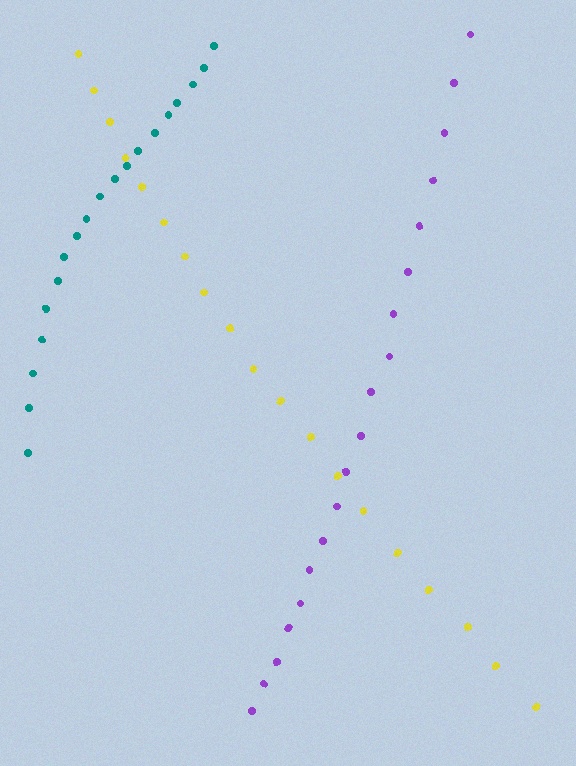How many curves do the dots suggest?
There are 3 distinct paths.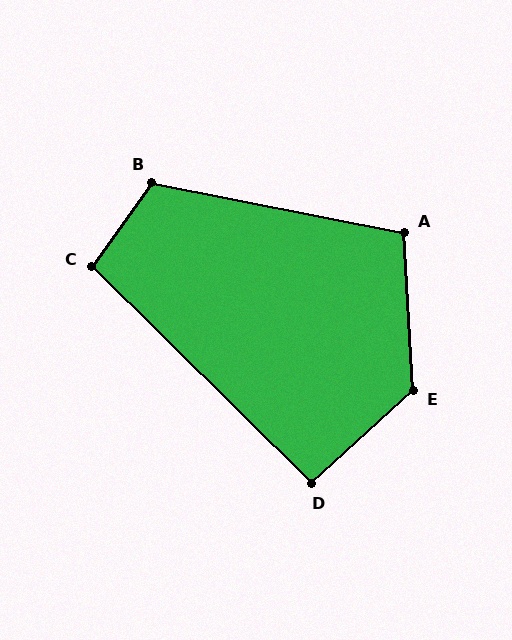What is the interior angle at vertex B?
Approximately 114 degrees (obtuse).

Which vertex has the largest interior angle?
E, at approximately 129 degrees.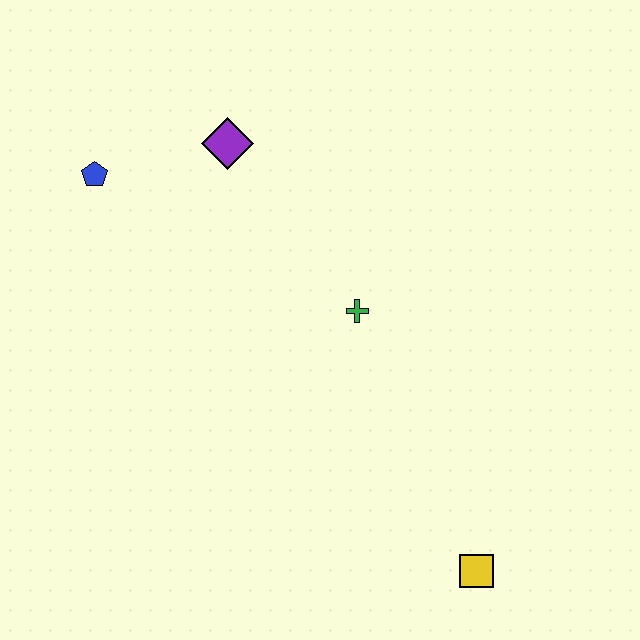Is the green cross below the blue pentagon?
Yes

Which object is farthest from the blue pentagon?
The yellow square is farthest from the blue pentagon.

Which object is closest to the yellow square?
The green cross is closest to the yellow square.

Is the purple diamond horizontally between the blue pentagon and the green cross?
Yes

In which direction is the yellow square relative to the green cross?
The yellow square is below the green cross.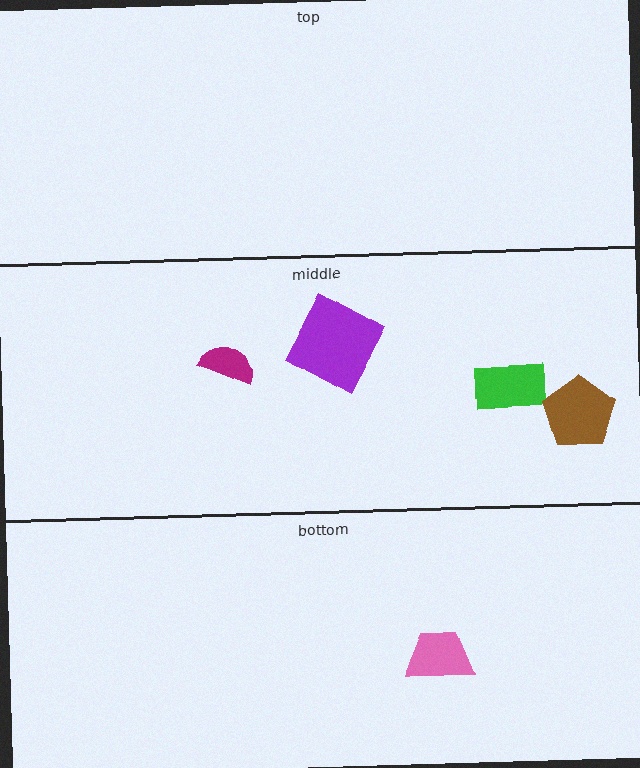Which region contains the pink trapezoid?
The bottom region.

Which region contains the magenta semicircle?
The middle region.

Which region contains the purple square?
The middle region.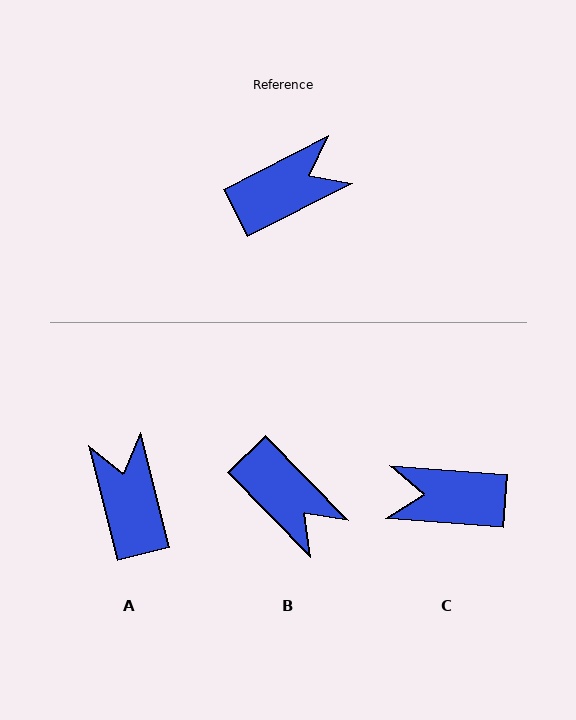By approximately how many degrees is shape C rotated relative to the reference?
Approximately 149 degrees counter-clockwise.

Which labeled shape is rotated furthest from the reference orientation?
C, about 149 degrees away.